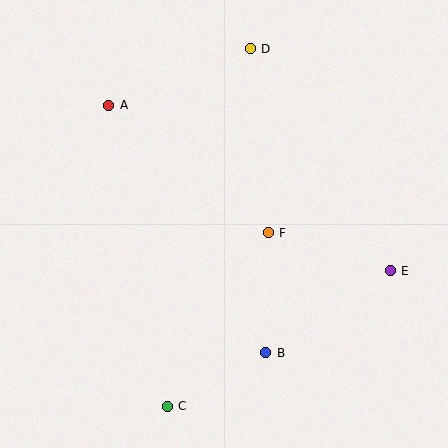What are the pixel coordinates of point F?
Point F is at (268, 233).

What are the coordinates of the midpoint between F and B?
The midpoint between F and B is at (267, 293).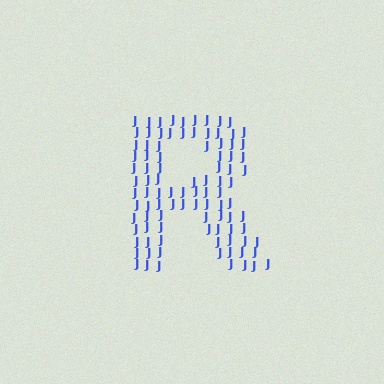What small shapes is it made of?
It is made of small letter J's.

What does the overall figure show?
The overall figure shows the letter R.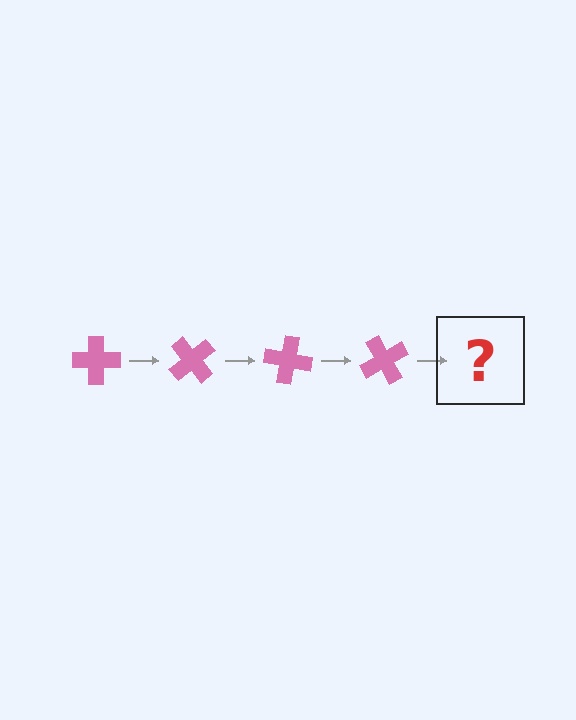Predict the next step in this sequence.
The next step is a pink cross rotated 200 degrees.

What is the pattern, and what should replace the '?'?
The pattern is that the cross rotates 50 degrees each step. The '?' should be a pink cross rotated 200 degrees.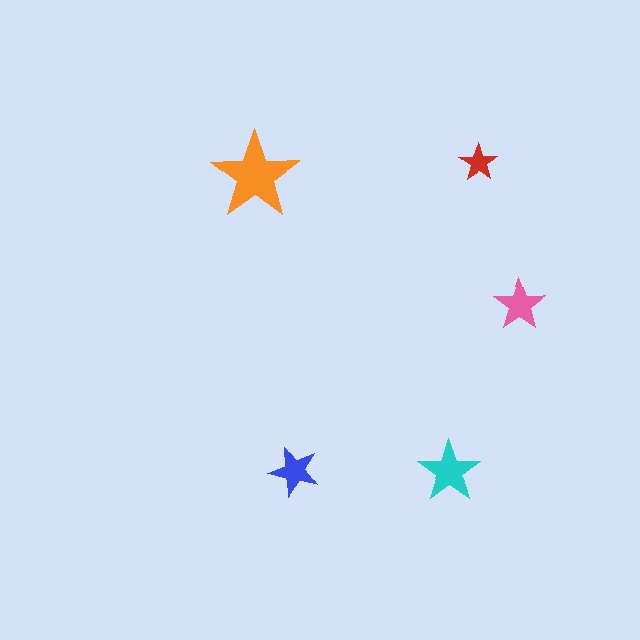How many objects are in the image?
There are 5 objects in the image.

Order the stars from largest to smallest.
the orange one, the cyan one, the pink one, the blue one, the red one.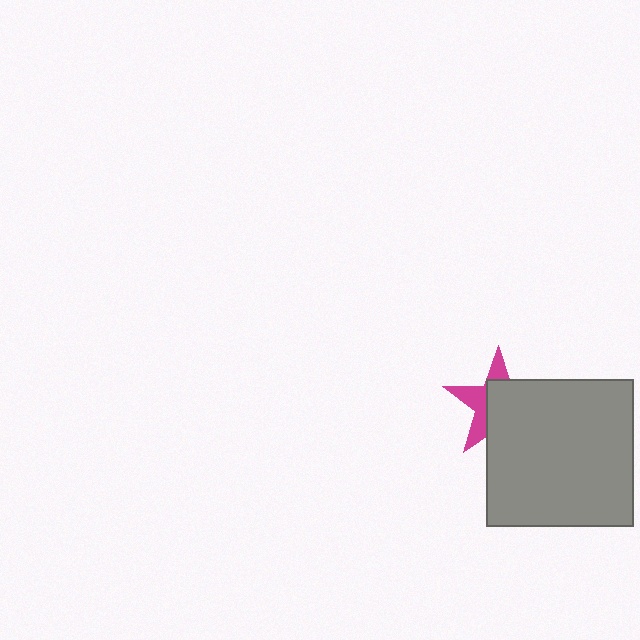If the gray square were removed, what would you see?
You would see the complete magenta star.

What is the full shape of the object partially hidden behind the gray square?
The partially hidden object is a magenta star.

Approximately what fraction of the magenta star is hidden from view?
Roughly 61% of the magenta star is hidden behind the gray square.